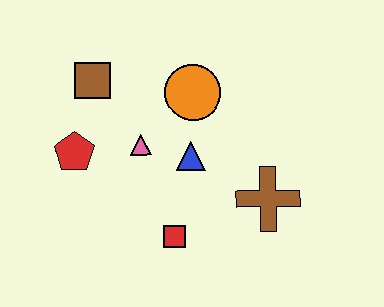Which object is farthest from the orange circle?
The red square is farthest from the orange circle.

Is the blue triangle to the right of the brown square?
Yes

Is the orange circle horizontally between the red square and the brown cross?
Yes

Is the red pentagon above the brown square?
No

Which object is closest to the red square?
The blue triangle is closest to the red square.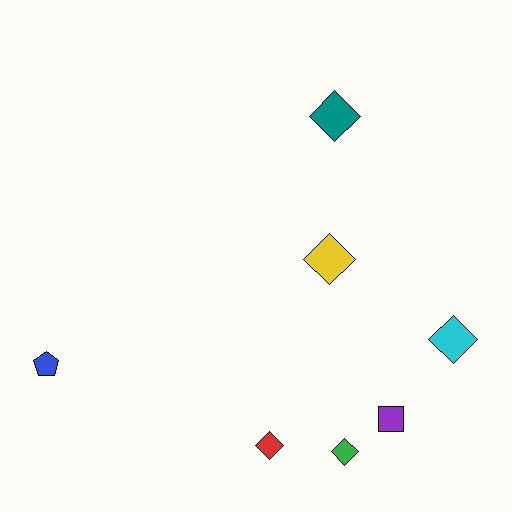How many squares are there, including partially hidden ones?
There is 1 square.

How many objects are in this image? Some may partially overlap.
There are 7 objects.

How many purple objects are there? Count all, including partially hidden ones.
There is 1 purple object.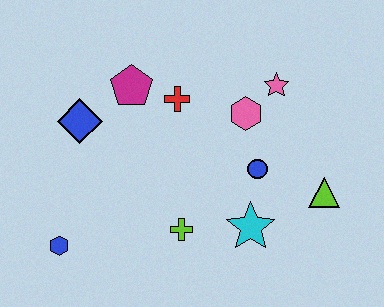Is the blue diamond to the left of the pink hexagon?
Yes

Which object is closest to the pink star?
The pink hexagon is closest to the pink star.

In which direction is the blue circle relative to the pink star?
The blue circle is below the pink star.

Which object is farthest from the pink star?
The blue hexagon is farthest from the pink star.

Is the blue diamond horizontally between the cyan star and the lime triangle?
No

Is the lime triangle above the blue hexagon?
Yes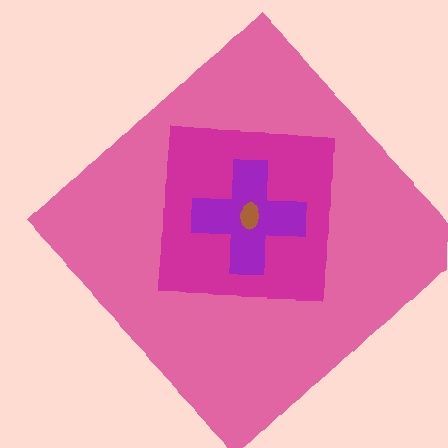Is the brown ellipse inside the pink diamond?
Yes.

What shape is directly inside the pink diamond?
The magenta square.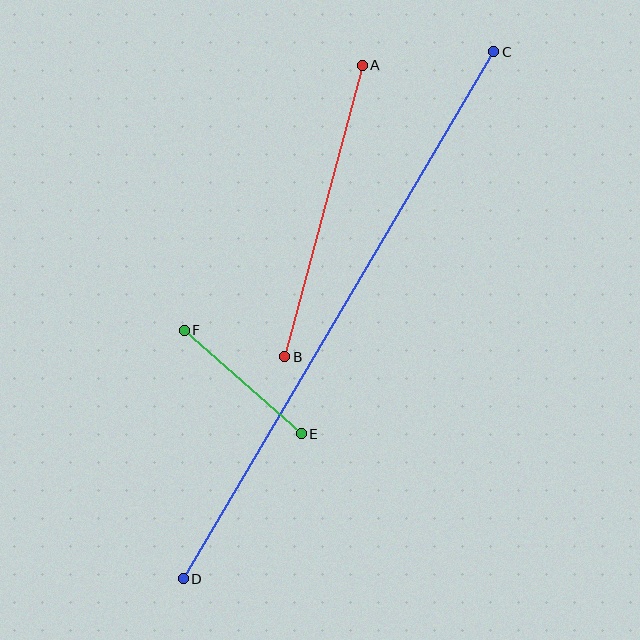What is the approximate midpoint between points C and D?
The midpoint is at approximately (339, 315) pixels.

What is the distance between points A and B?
The distance is approximately 302 pixels.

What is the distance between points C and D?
The distance is approximately 612 pixels.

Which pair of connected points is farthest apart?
Points C and D are farthest apart.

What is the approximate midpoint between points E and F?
The midpoint is at approximately (243, 382) pixels.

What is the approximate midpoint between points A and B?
The midpoint is at approximately (323, 211) pixels.